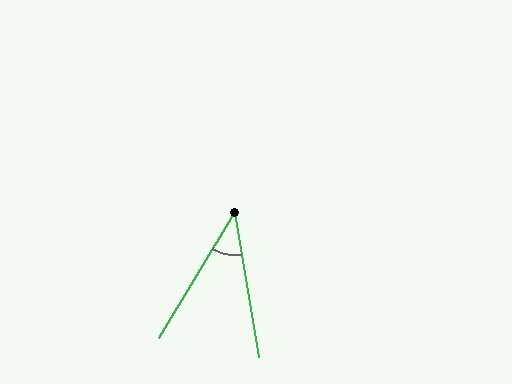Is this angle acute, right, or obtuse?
It is acute.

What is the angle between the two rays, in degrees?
Approximately 41 degrees.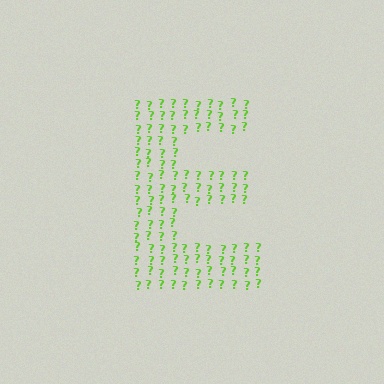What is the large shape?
The large shape is the letter E.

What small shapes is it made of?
It is made of small question marks.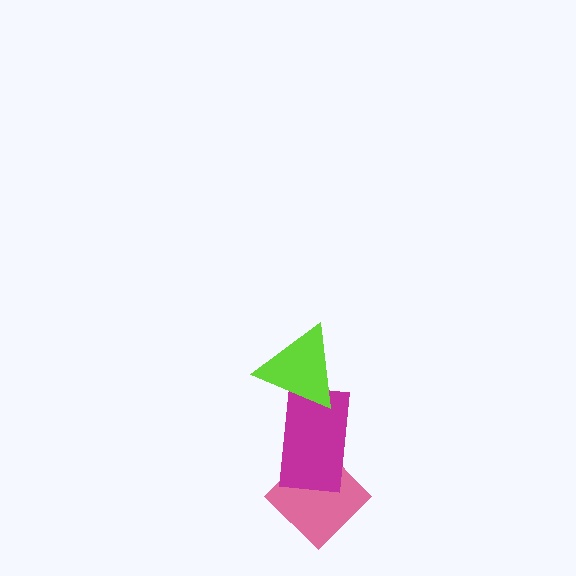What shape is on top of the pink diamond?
The magenta rectangle is on top of the pink diamond.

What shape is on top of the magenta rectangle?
The lime triangle is on top of the magenta rectangle.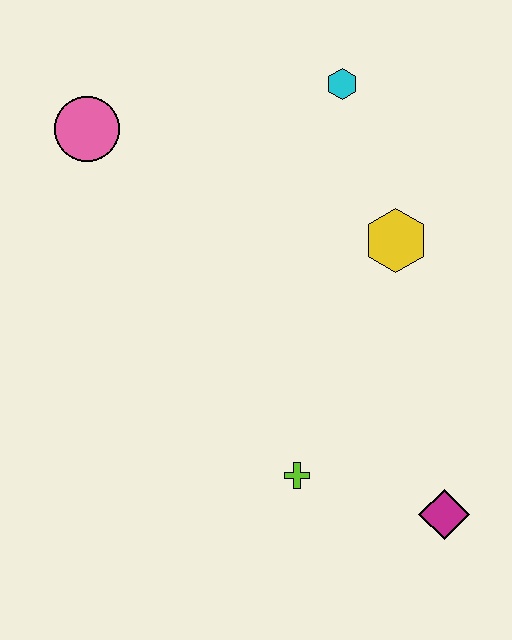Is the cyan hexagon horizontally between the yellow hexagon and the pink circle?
Yes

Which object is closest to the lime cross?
The magenta diamond is closest to the lime cross.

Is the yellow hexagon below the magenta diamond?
No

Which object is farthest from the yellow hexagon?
The pink circle is farthest from the yellow hexagon.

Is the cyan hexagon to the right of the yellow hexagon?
No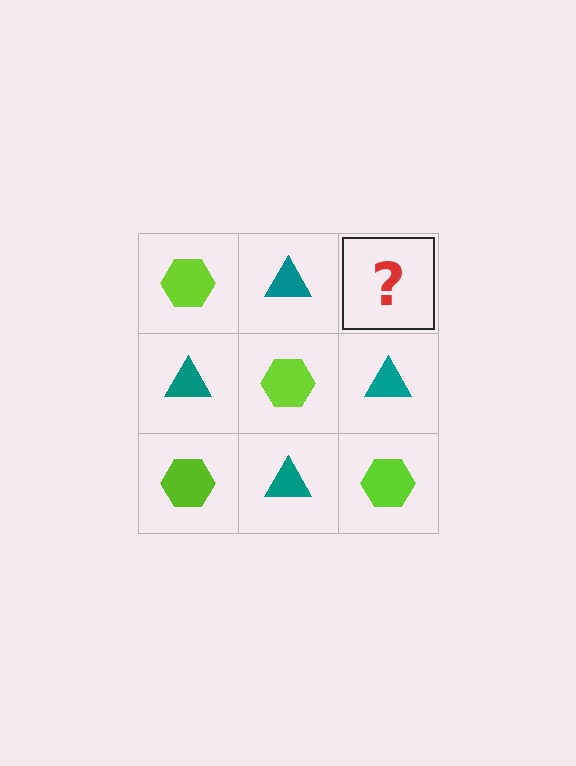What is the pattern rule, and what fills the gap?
The rule is that it alternates lime hexagon and teal triangle in a checkerboard pattern. The gap should be filled with a lime hexagon.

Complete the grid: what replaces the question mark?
The question mark should be replaced with a lime hexagon.